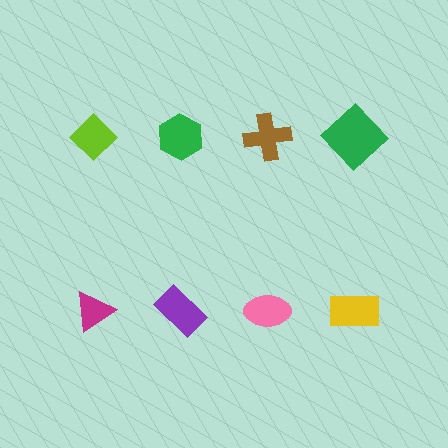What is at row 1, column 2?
A green hexagon.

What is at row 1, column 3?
A brown cross.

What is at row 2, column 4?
A yellow rectangle.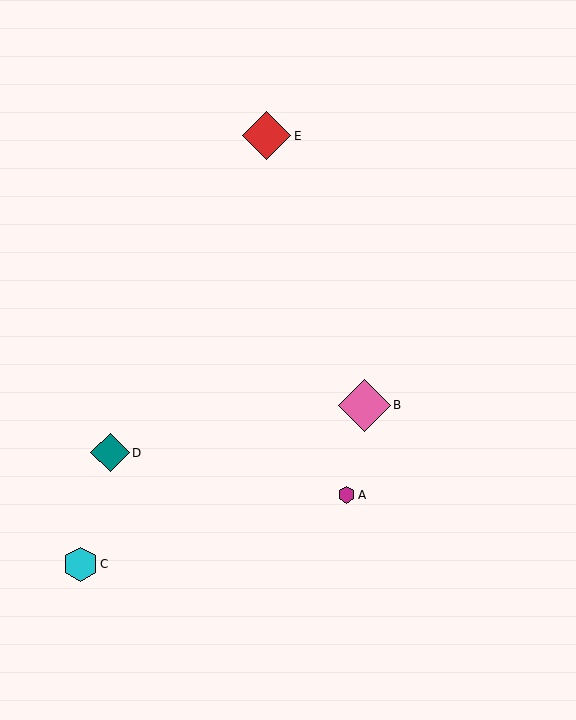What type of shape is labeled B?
Shape B is a pink diamond.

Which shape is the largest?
The pink diamond (labeled B) is the largest.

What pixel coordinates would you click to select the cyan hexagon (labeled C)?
Click at (80, 564) to select the cyan hexagon C.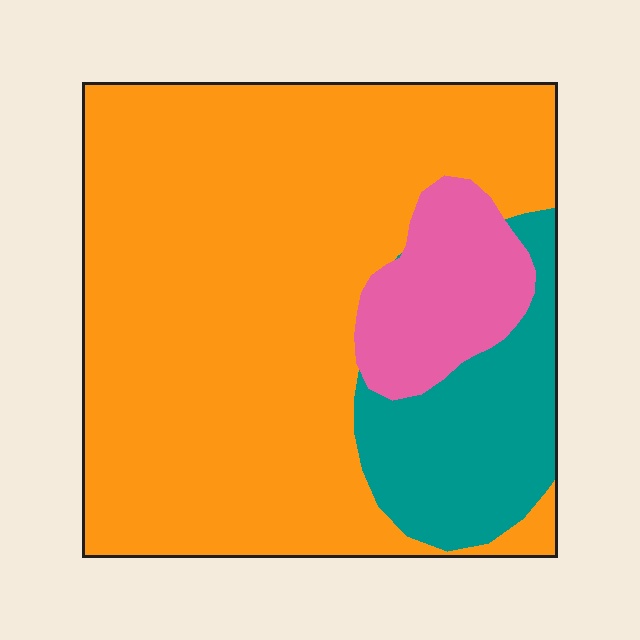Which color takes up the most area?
Orange, at roughly 75%.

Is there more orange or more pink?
Orange.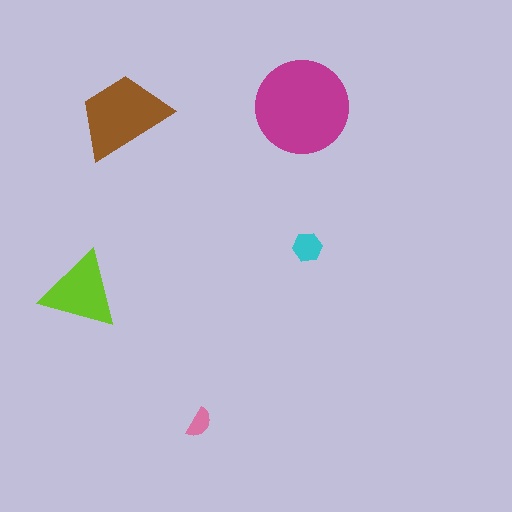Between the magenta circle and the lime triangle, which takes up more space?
The magenta circle.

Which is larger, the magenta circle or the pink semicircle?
The magenta circle.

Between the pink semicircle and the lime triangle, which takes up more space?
The lime triangle.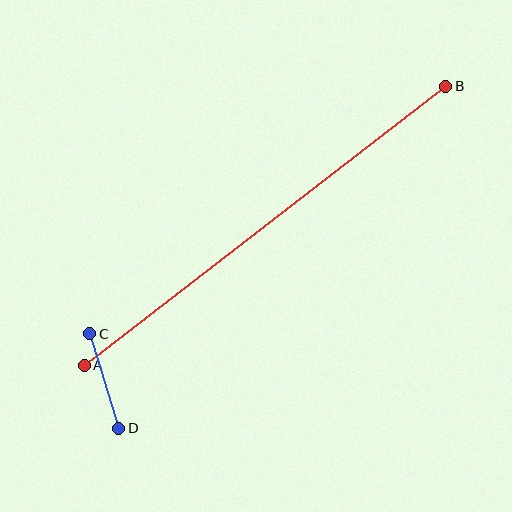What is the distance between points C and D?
The distance is approximately 99 pixels.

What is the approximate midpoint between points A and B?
The midpoint is at approximately (265, 226) pixels.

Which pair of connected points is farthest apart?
Points A and B are farthest apart.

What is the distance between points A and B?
The distance is approximately 457 pixels.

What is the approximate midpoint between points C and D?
The midpoint is at approximately (104, 381) pixels.